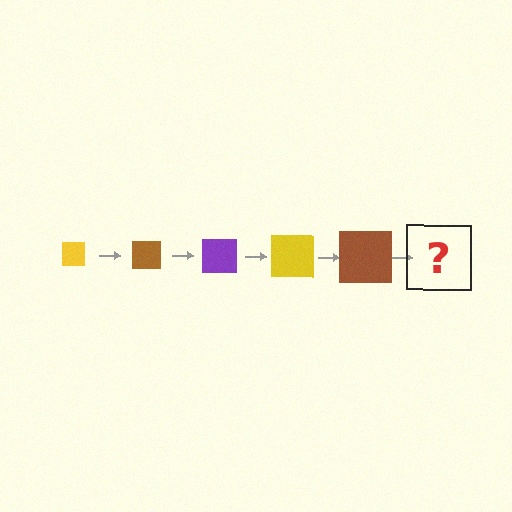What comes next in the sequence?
The next element should be a purple square, larger than the previous one.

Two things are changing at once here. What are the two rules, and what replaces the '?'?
The two rules are that the square grows larger each step and the color cycles through yellow, brown, and purple. The '?' should be a purple square, larger than the previous one.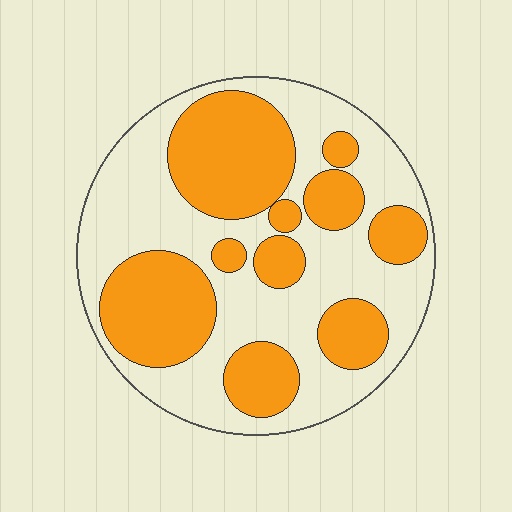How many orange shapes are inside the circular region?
10.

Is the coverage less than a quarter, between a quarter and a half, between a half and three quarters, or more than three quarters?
Between a quarter and a half.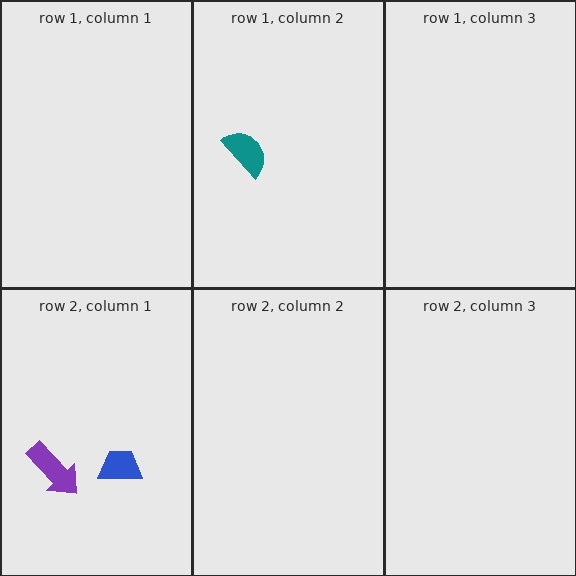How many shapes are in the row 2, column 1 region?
2.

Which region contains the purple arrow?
The row 2, column 1 region.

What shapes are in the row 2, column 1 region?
The blue trapezoid, the purple arrow.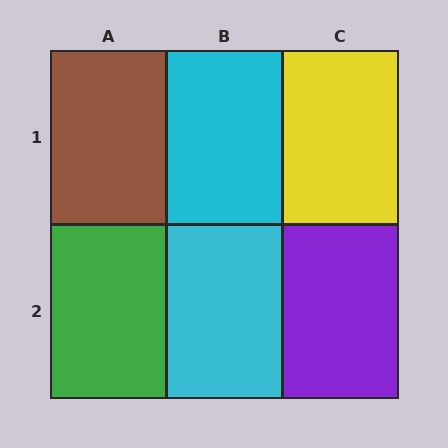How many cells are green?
1 cell is green.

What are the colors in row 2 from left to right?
Green, cyan, purple.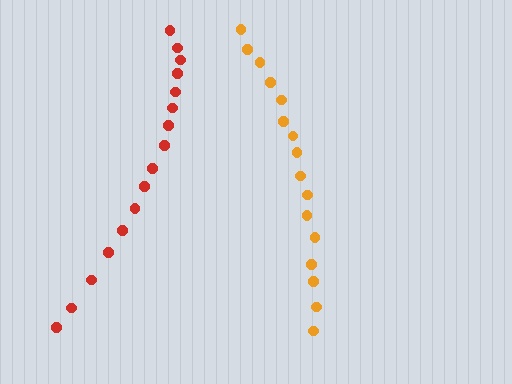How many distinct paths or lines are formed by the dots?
There are 2 distinct paths.